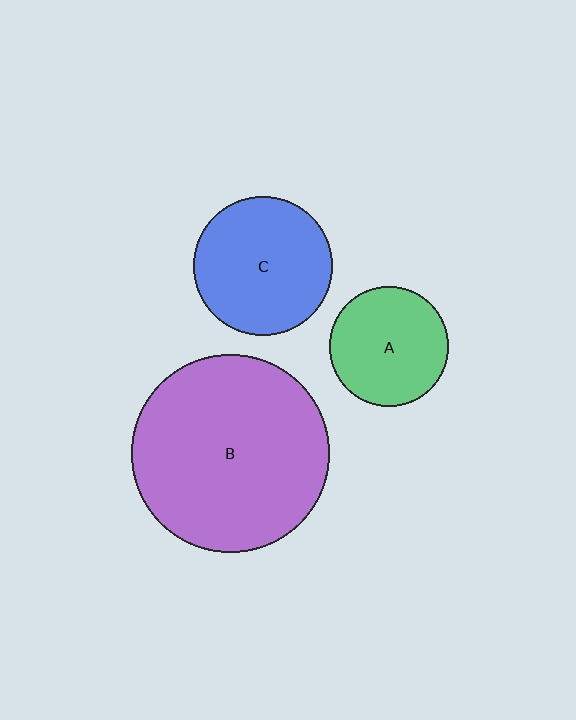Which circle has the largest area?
Circle B (purple).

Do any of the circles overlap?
No, none of the circles overlap.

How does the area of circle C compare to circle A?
Approximately 1.4 times.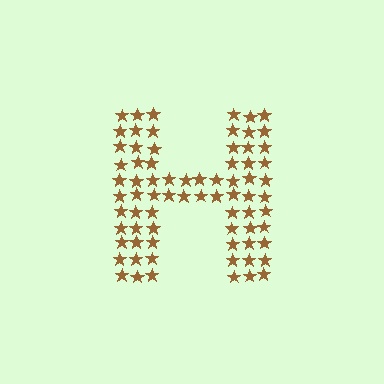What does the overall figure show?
The overall figure shows the letter H.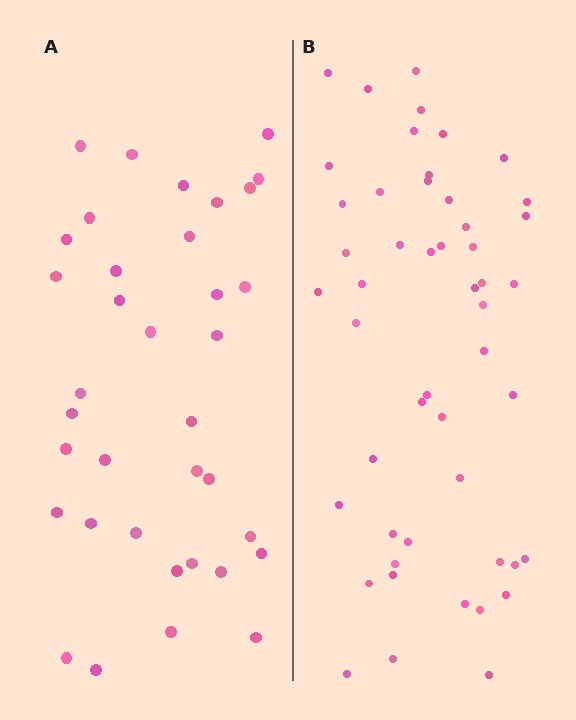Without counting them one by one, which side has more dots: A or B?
Region B (the right region) has more dots.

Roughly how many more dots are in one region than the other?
Region B has approximately 15 more dots than region A.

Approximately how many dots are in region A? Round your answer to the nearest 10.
About 40 dots. (The exact count is 36, which rounds to 40.)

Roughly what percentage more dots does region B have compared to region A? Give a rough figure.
About 40% more.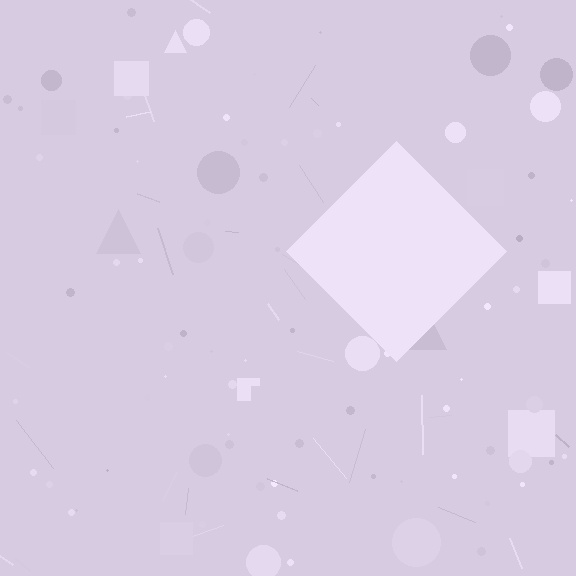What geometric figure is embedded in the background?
A diamond is embedded in the background.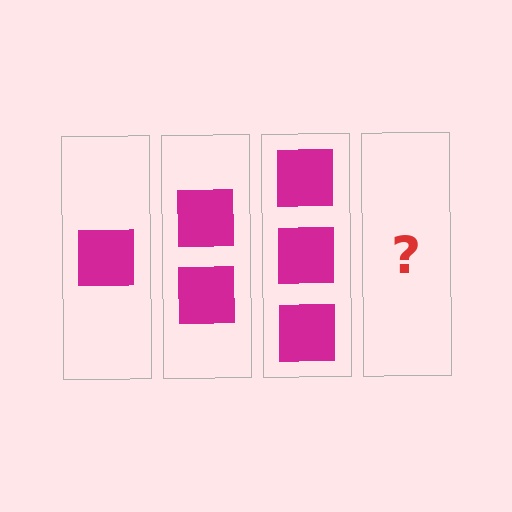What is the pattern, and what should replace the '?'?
The pattern is that each step adds one more square. The '?' should be 4 squares.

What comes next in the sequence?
The next element should be 4 squares.